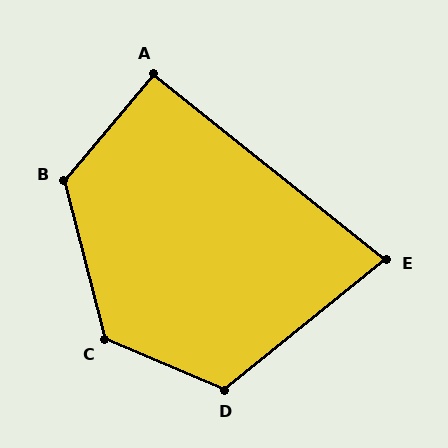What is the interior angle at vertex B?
Approximately 126 degrees (obtuse).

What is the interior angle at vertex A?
Approximately 91 degrees (approximately right).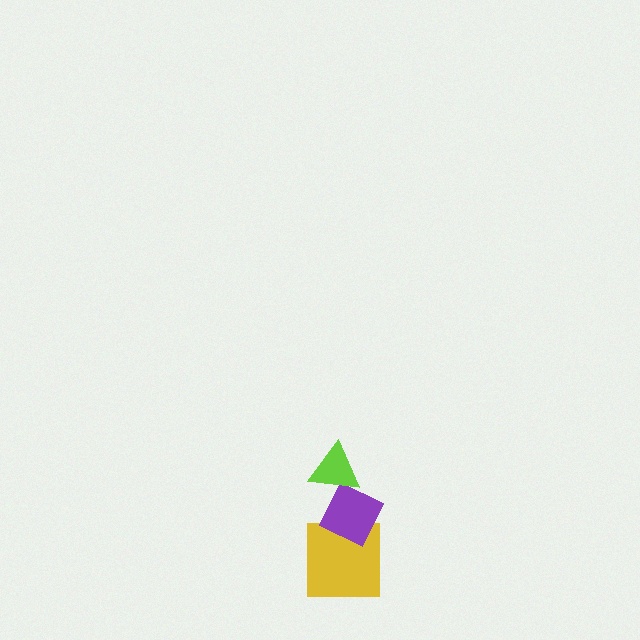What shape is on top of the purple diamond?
The lime triangle is on top of the purple diamond.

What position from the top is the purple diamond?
The purple diamond is 2nd from the top.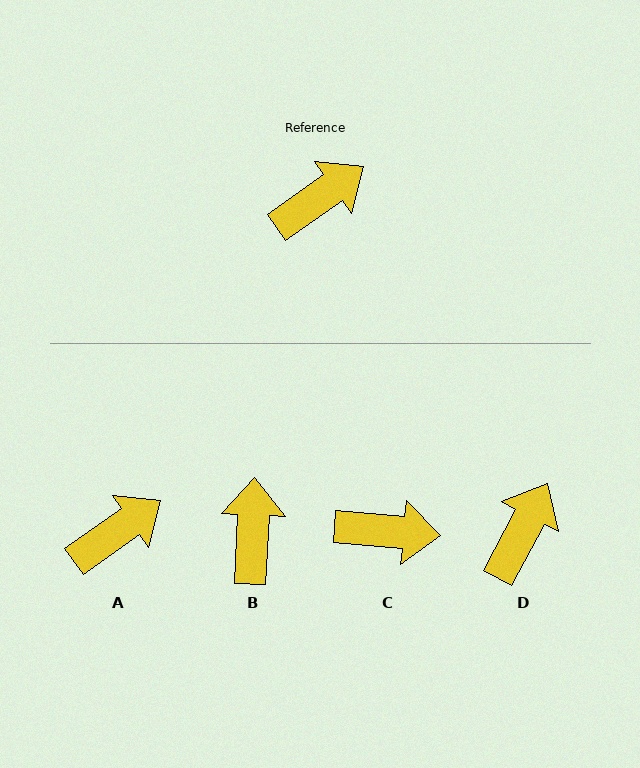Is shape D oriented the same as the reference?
No, it is off by about 27 degrees.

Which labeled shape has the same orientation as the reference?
A.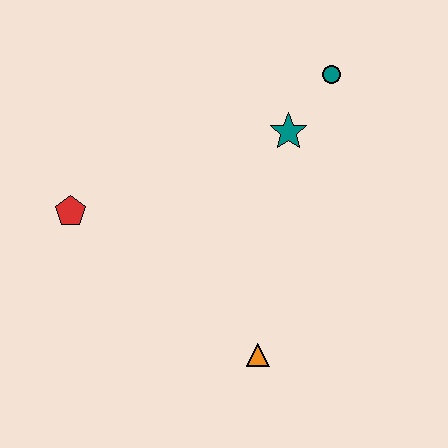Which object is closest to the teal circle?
The teal star is closest to the teal circle.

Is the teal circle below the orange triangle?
No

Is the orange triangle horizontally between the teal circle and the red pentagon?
Yes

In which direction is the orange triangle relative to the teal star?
The orange triangle is below the teal star.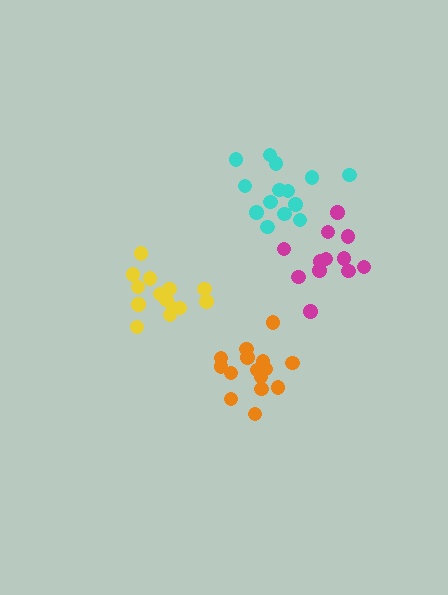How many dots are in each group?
Group 1: 14 dots, Group 2: 13 dots, Group 3: 14 dots, Group 4: 15 dots (56 total).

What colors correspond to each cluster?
The clusters are colored: yellow, magenta, cyan, orange.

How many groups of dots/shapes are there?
There are 4 groups.